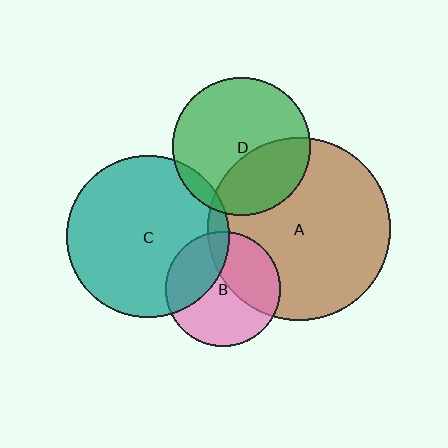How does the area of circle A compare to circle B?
Approximately 2.5 times.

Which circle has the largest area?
Circle A (brown).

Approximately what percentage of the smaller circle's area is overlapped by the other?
Approximately 35%.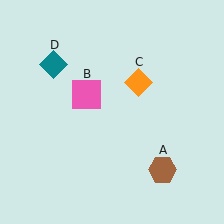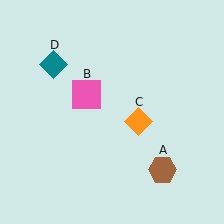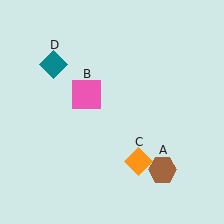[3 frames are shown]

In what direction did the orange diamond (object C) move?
The orange diamond (object C) moved down.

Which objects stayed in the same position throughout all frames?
Brown hexagon (object A) and pink square (object B) and teal diamond (object D) remained stationary.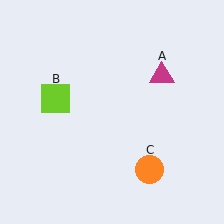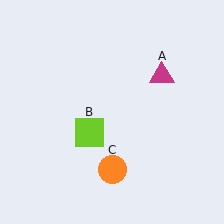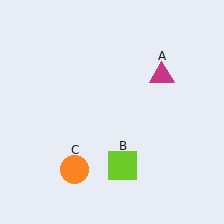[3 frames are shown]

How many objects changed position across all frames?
2 objects changed position: lime square (object B), orange circle (object C).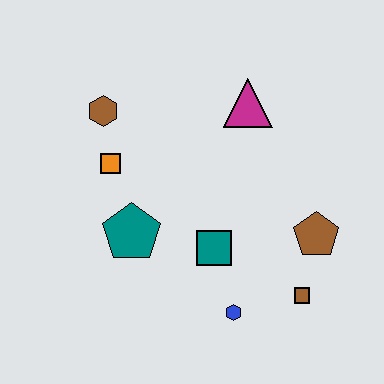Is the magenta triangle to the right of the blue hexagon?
Yes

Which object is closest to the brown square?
The brown pentagon is closest to the brown square.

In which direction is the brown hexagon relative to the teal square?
The brown hexagon is above the teal square.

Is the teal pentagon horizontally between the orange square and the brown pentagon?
Yes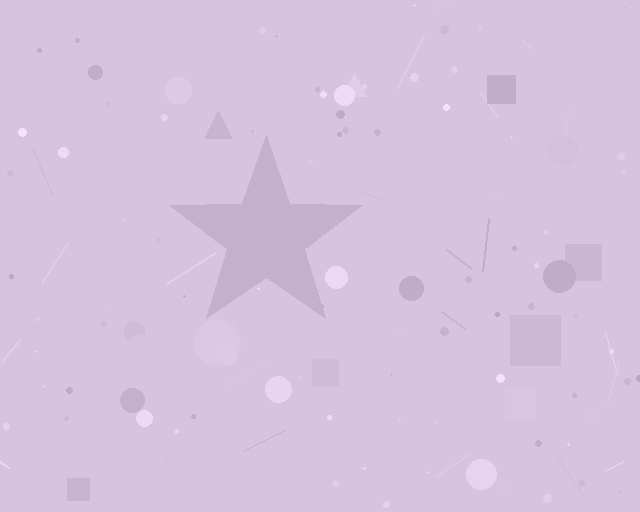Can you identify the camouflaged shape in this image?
The camouflaged shape is a star.